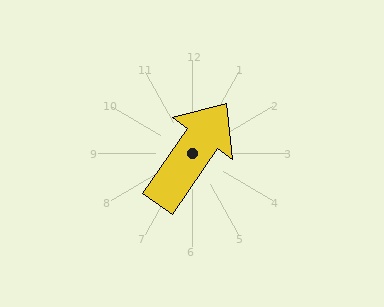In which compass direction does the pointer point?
Northeast.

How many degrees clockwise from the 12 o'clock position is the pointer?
Approximately 35 degrees.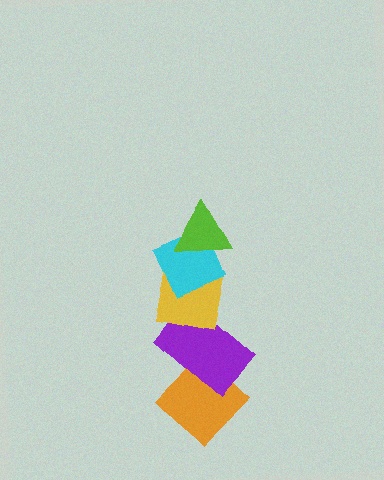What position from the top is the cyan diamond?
The cyan diamond is 2nd from the top.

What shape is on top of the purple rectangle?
The yellow square is on top of the purple rectangle.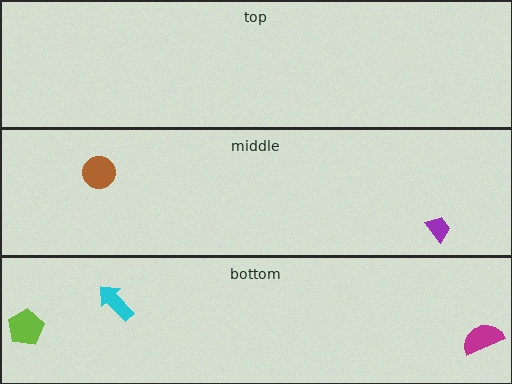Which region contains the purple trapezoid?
The middle region.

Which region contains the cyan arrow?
The bottom region.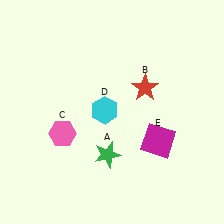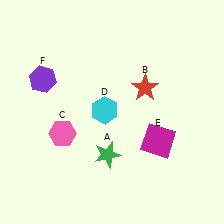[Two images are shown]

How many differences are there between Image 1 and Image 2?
There is 1 difference between the two images.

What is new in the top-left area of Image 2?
A purple hexagon (F) was added in the top-left area of Image 2.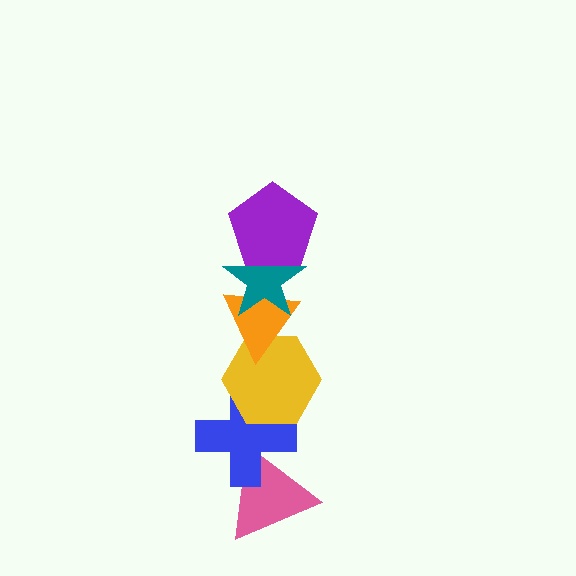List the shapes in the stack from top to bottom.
From top to bottom: the purple pentagon, the teal star, the orange triangle, the yellow hexagon, the blue cross, the pink triangle.